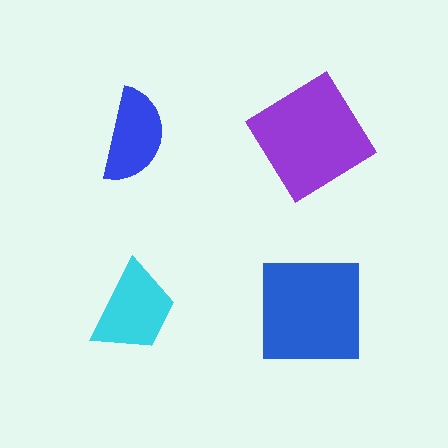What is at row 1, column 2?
A purple diamond.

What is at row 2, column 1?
A cyan trapezoid.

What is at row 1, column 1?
A blue semicircle.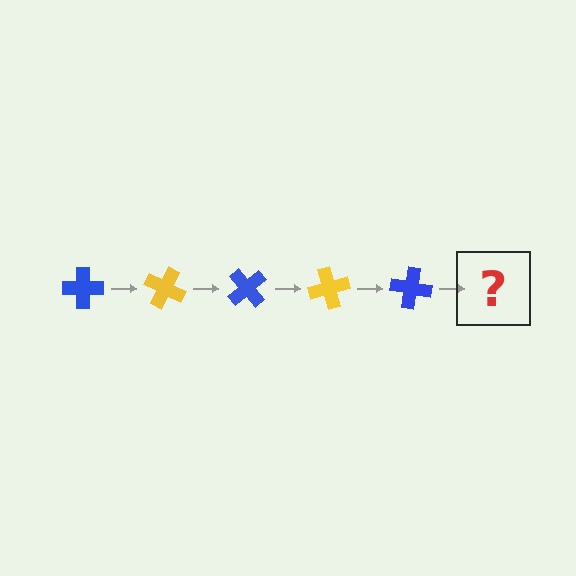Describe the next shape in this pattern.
It should be a yellow cross, rotated 125 degrees from the start.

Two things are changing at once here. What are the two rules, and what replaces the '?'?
The two rules are that it rotates 25 degrees each step and the color cycles through blue and yellow. The '?' should be a yellow cross, rotated 125 degrees from the start.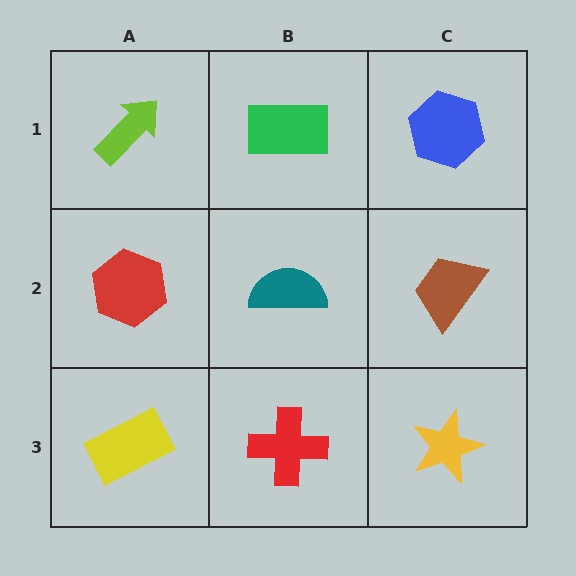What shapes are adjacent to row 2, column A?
A lime arrow (row 1, column A), a yellow rectangle (row 3, column A), a teal semicircle (row 2, column B).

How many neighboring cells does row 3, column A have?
2.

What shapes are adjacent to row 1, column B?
A teal semicircle (row 2, column B), a lime arrow (row 1, column A), a blue hexagon (row 1, column C).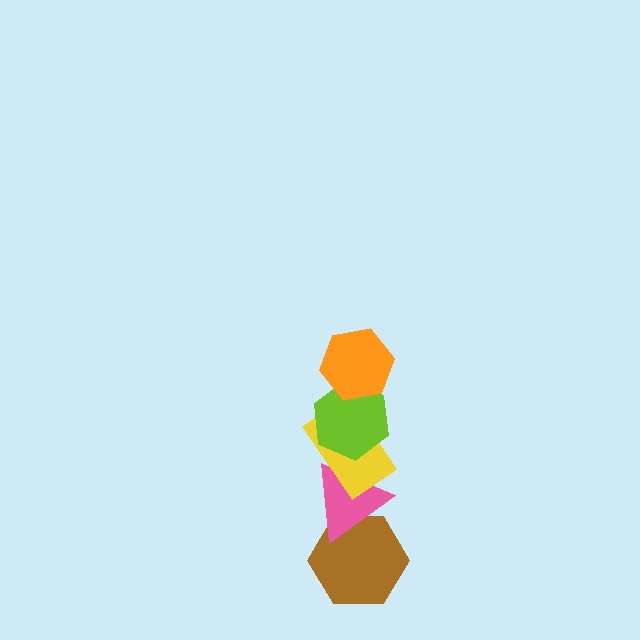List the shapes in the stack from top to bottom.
From top to bottom: the orange hexagon, the lime hexagon, the yellow rectangle, the pink triangle, the brown hexagon.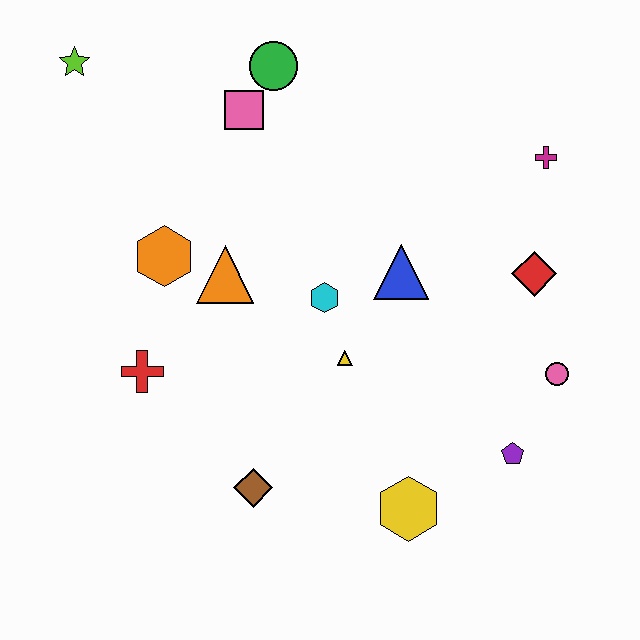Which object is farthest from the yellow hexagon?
The lime star is farthest from the yellow hexagon.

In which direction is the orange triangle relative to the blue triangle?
The orange triangle is to the left of the blue triangle.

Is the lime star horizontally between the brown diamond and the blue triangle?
No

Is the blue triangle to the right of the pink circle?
No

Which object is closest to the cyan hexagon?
The yellow triangle is closest to the cyan hexagon.